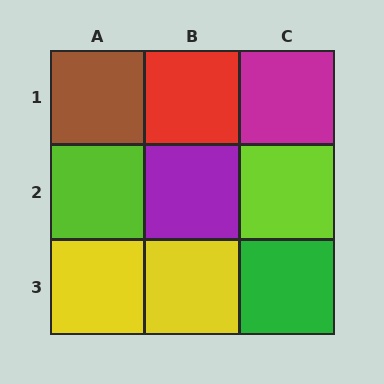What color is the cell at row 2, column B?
Purple.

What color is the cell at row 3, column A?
Yellow.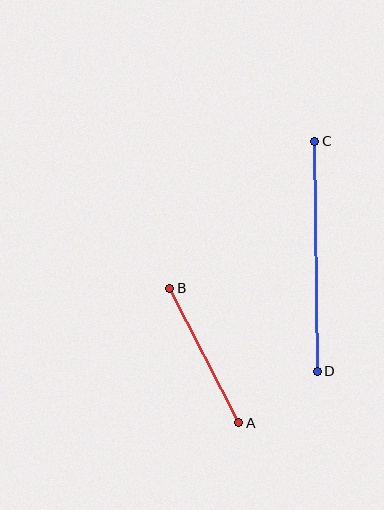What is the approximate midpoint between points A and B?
The midpoint is at approximately (204, 356) pixels.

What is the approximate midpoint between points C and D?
The midpoint is at approximately (316, 256) pixels.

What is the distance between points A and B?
The distance is approximately 151 pixels.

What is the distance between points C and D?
The distance is approximately 230 pixels.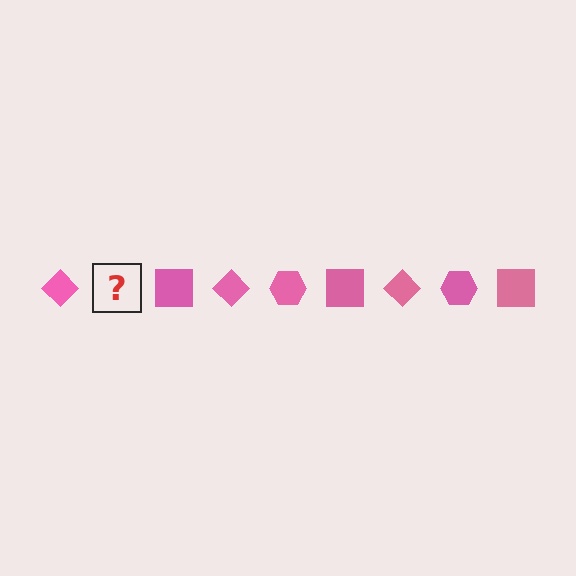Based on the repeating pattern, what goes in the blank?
The blank should be a pink hexagon.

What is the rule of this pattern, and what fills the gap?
The rule is that the pattern cycles through diamond, hexagon, square shapes in pink. The gap should be filled with a pink hexagon.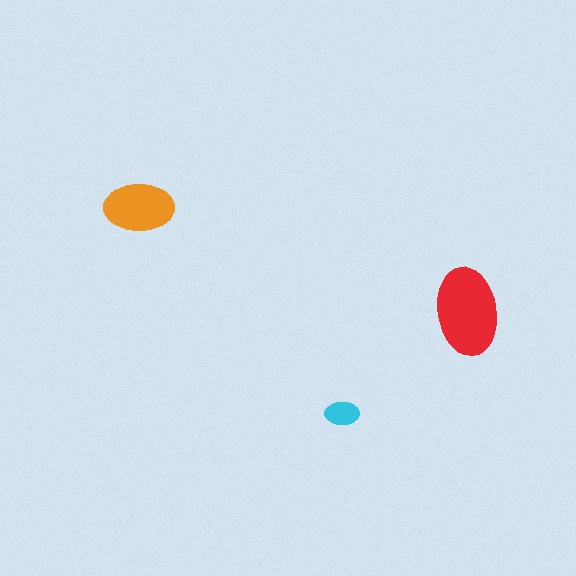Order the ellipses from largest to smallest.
the red one, the orange one, the cyan one.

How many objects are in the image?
There are 3 objects in the image.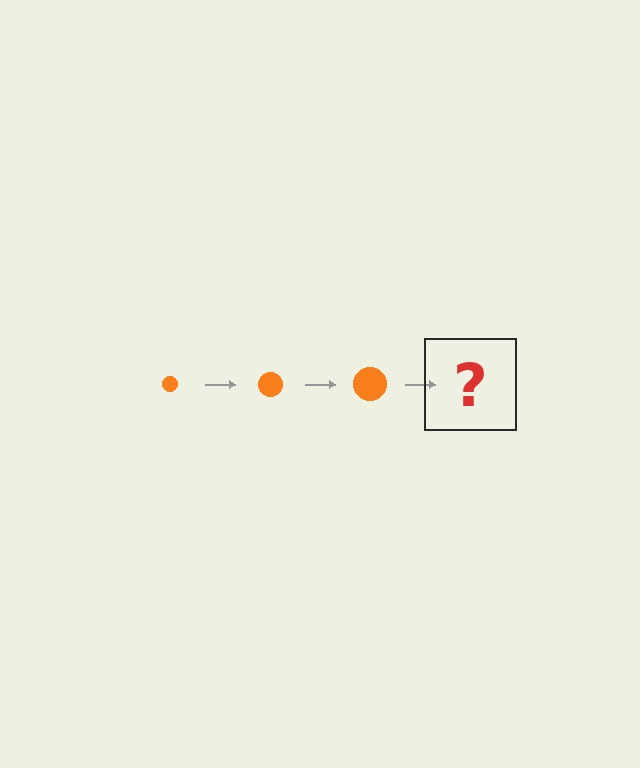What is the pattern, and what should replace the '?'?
The pattern is that the circle gets progressively larger each step. The '?' should be an orange circle, larger than the previous one.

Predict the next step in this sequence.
The next step is an orange circle, larger than the previous one.